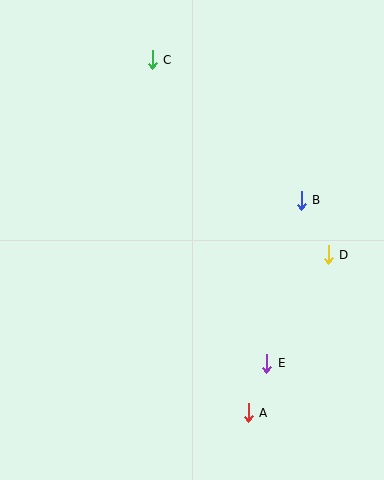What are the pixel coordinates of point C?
Point C is at (152, 60).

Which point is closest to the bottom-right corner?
Point A is closest to the bottom-right corner.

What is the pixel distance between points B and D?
The distance between B and D is 61 pixels.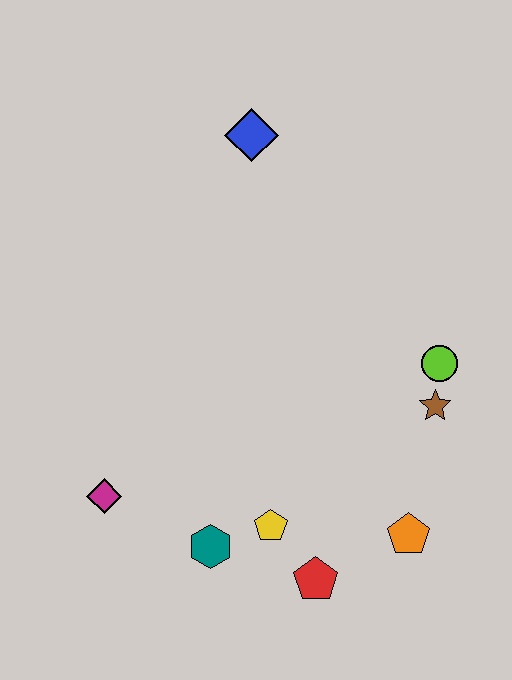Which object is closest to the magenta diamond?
The teal hexagon is closest to the magenta diamond.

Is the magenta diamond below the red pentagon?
No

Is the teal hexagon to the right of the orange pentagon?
No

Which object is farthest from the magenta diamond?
The blue diamond is farthest from the magenta diamond.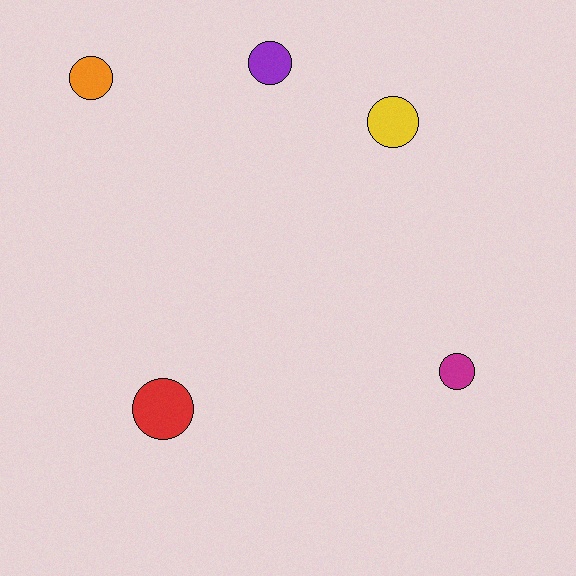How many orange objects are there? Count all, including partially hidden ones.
There is 1 orange object.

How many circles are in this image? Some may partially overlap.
There are 5 circles.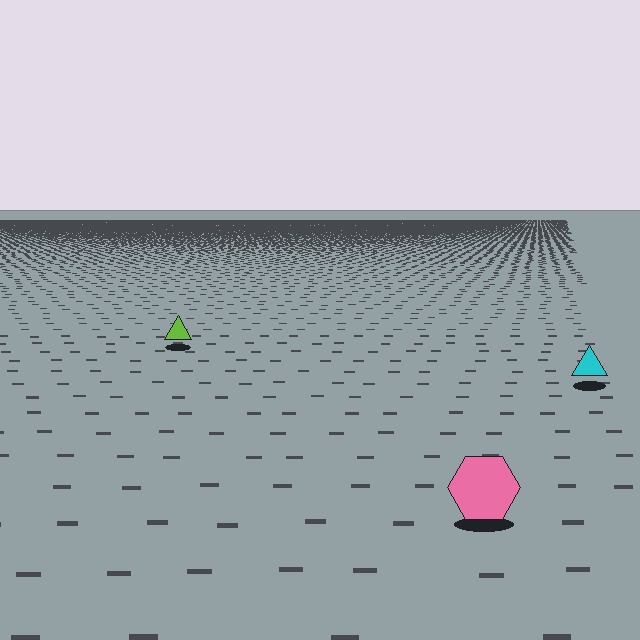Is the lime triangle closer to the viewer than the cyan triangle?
No. The cyan triangle is closer — you can tell from the texture gradient: the ground texture is coarser near it.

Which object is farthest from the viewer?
The lime triangle is farthest from the viewer. It appears smaller and the ground texture around it is denser.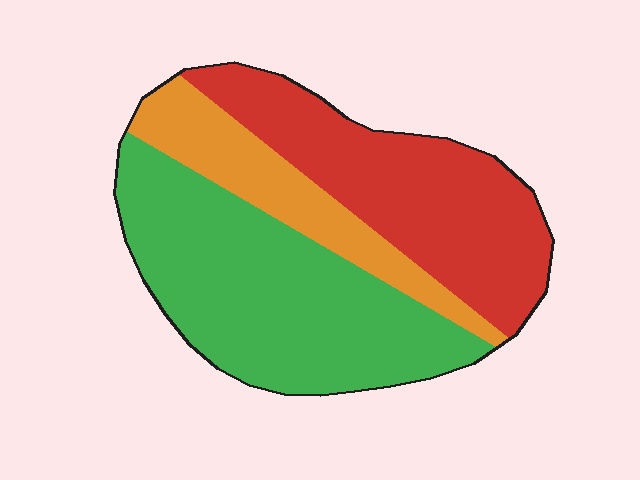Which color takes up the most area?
Green, at roughly 45%.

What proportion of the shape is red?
Red takes up about three eighths (3/8) of the shape.